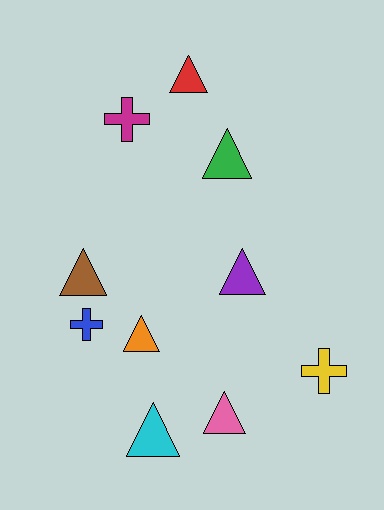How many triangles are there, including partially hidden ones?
There are 7 triangles.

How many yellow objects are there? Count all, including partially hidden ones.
There is 1 yellow object.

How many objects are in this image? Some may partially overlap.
There are 10 objects.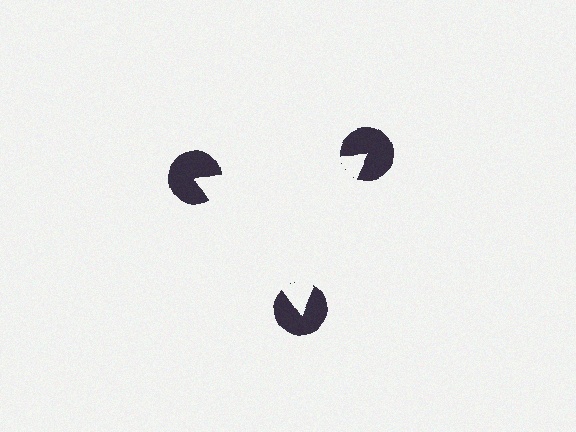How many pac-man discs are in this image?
There are 3 — one at each vertex of the illusory triangle.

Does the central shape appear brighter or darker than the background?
It typically appears slightly brighter than the background, even though no actual brightness change is drawn.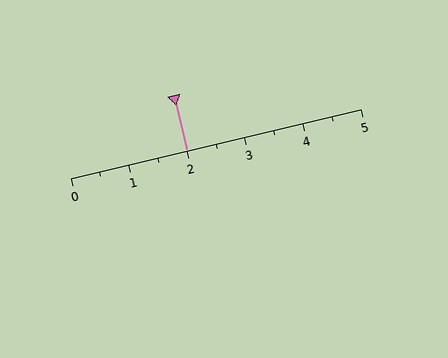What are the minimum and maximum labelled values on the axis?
The axis runs from 0 to 5.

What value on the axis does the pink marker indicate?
The marker indicates approximately 2.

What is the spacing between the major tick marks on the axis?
The major ticks are spaced 1 apart.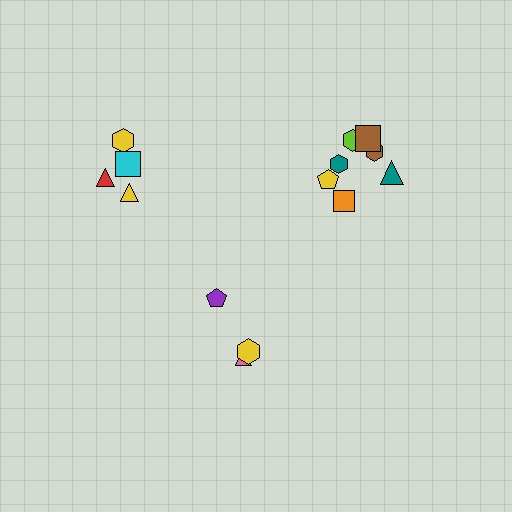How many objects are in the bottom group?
There are 3 objects.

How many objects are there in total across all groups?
There are 14 objects.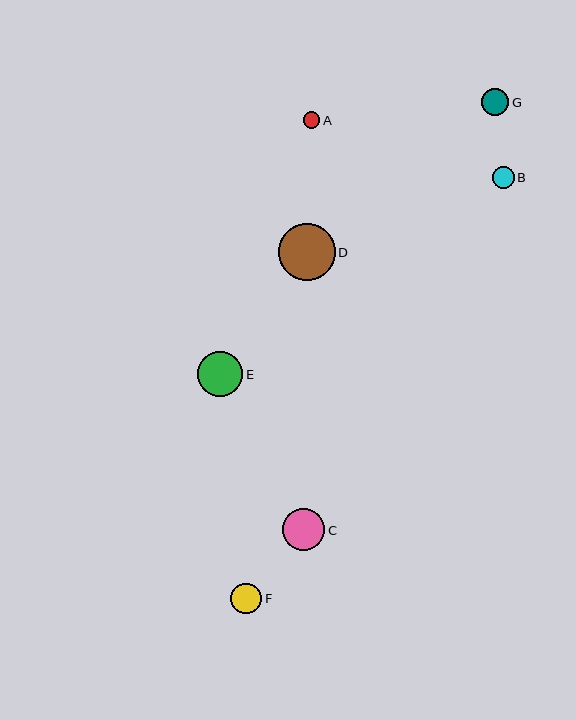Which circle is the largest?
Circle D is the largest with a size of approximately 57 pixels.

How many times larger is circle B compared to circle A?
Circle B is approximately 1.3 times the size of circle A.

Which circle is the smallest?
Circle A is the smallest with a size of approximately 17 pixels.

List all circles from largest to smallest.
From largest to smallest: D, E, C, F, G, B, A.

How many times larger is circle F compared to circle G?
Circle F is approximately 1.1 times the size of circle G.